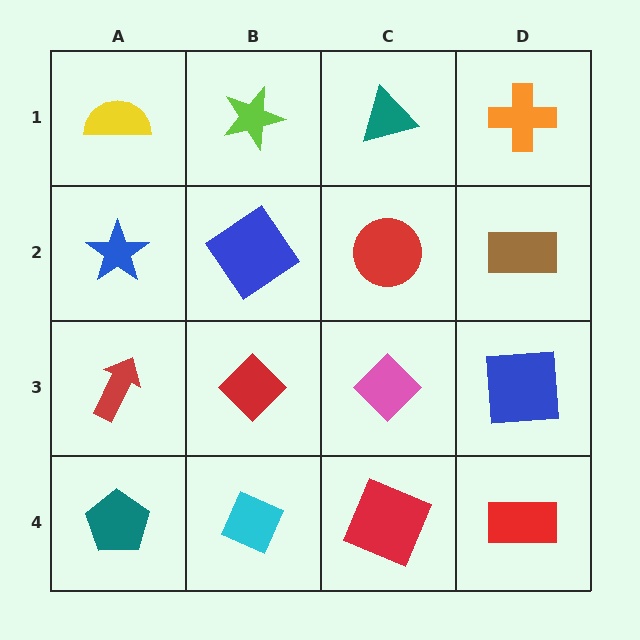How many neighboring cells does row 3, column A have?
3.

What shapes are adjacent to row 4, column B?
A red diamond (row 3, column B), a teal pentagon (row 4, column A), a red square (row 4, column C).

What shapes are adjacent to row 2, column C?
A teal triangle (row 1, column C), a pink diamond (row 3, column C), a blue diamond (row 2, column B), a brown rectangle (row 2, column D).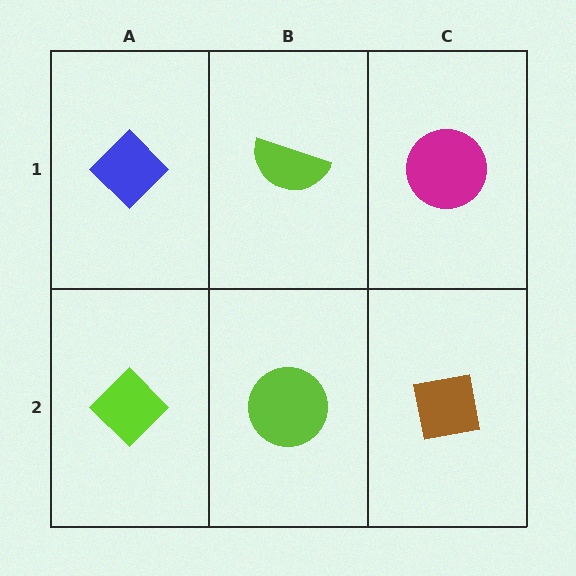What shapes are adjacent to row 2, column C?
A magenta circle (row 1, column C), a lime circle (row 2, column B).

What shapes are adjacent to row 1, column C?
A brown square (row 2, column C), a lime semicircle (row 1, column B).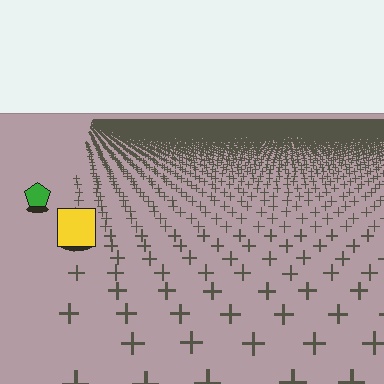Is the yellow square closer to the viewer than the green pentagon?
Yes. The yellow square is closer — you can tell from the texture gradient: the ground texture is coarser near it.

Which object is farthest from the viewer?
The green pentagon is farthest from the viewer. It appears smaller and the ground texture around it is denser.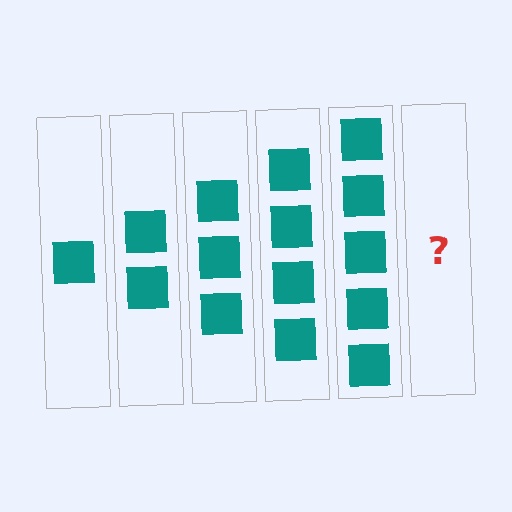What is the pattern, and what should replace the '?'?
The pattern is that each step adds one more square. The '?' should be 6 squares.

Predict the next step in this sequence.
The next step is 6 squares.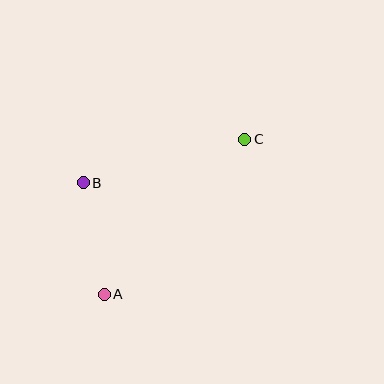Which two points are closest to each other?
Points A and B are closest to each other.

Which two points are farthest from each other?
Points A and C are farthest from each other.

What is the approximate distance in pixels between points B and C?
The distance between B and C is approximately 167 pixels.